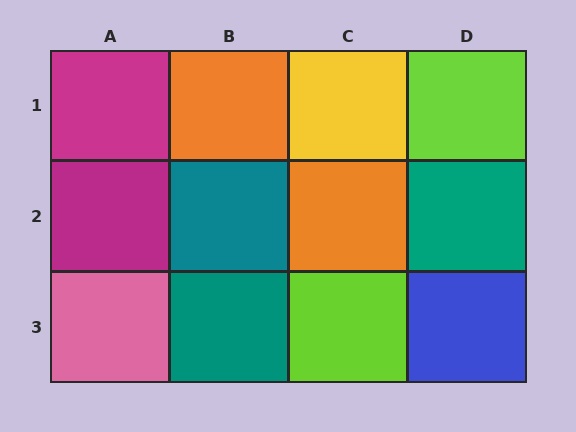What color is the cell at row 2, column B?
Teal.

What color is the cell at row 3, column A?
Pink.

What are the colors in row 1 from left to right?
Magenta, orange, yellow, lime.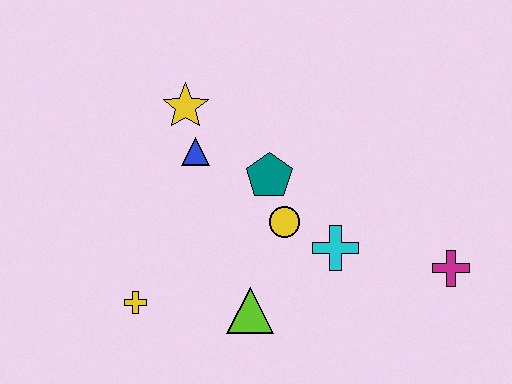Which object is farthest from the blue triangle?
The magenta cross is farthest from the blue triangle.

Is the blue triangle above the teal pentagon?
Yes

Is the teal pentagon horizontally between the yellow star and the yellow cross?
No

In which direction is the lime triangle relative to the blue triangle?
The lime triangle is below the blue triangle.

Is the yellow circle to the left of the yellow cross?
No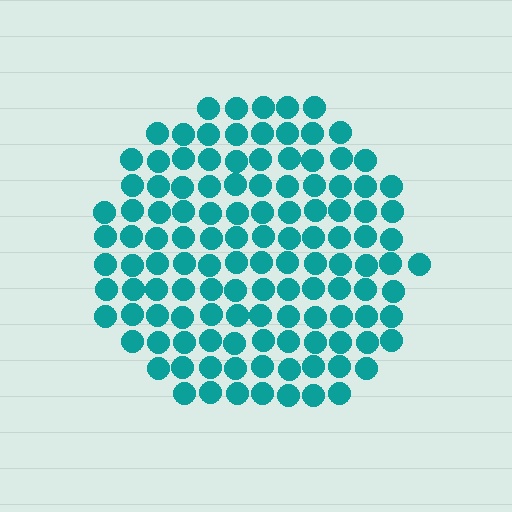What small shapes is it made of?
It is made of small circles.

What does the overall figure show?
The overall figure shows a circle.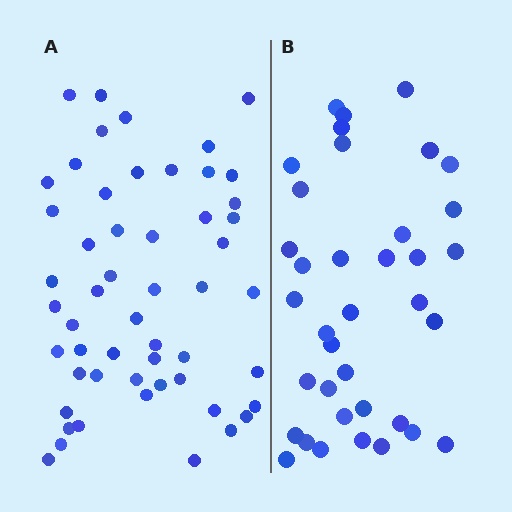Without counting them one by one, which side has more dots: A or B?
Region A (the left region) has more dots.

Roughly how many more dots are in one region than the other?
Region A has approximately 15 more dots than region B.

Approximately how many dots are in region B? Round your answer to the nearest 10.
About 40 dots. (The exact count is 37, which rounds to 40.)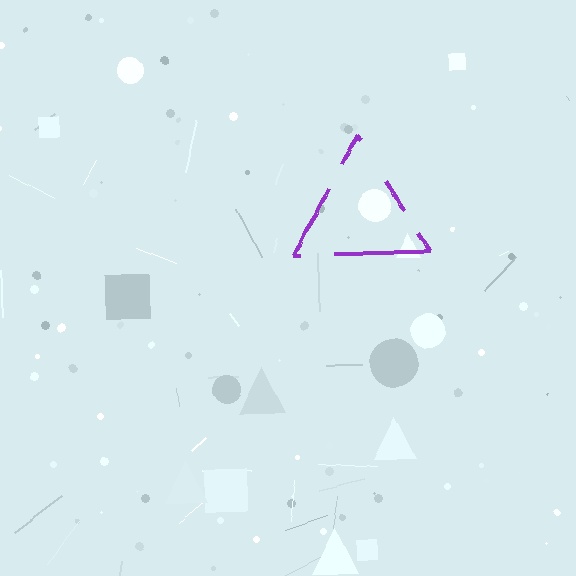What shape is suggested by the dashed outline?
The dashed outline suggests a triangle.